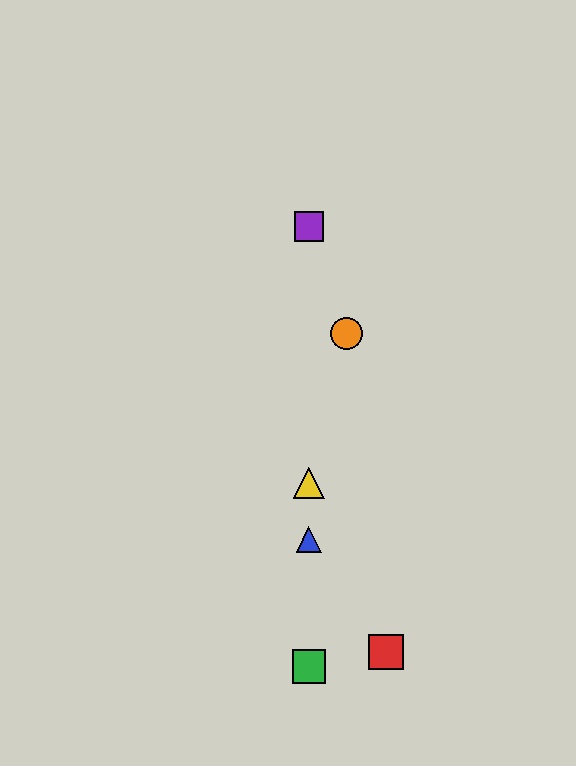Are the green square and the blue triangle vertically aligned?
Yes, both are at x≈309.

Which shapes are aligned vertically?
The blue triangle, the green square, the yellow triangle, the purple square are aligned vertically.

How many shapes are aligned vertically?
4 shapes (the blue triangle, the green square, the yellow triangle, the purple square) are aligned vertically.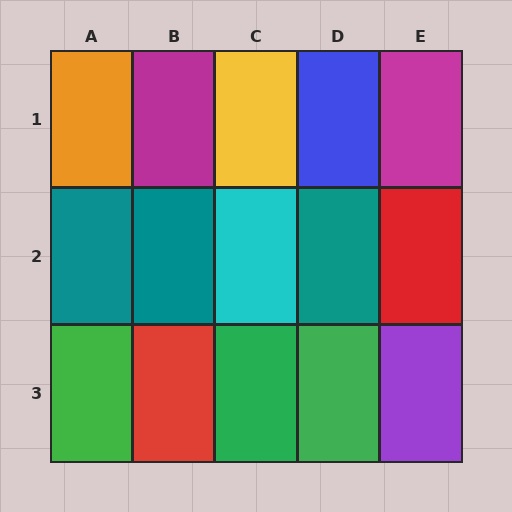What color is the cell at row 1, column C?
Yellow.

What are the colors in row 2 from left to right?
Teal, teal, cyan, teal, red.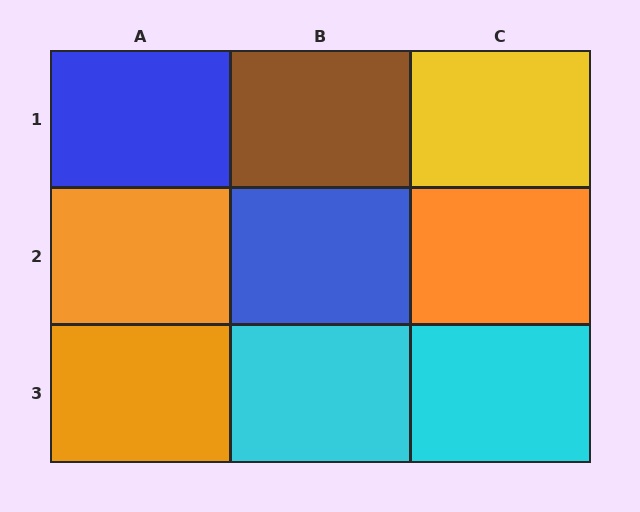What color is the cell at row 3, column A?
Orange.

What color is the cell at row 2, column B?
Blue.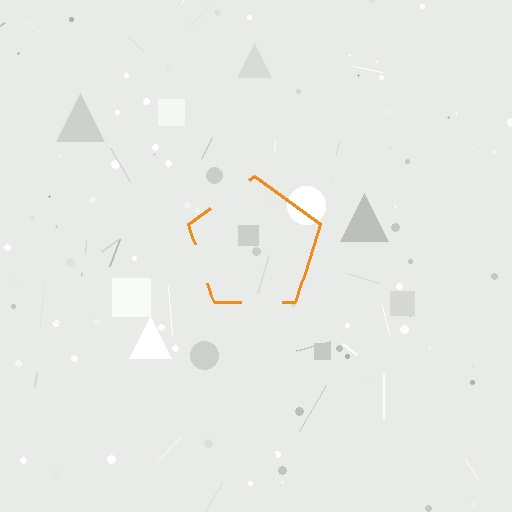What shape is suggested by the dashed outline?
The dashed outline suggests a pentagon.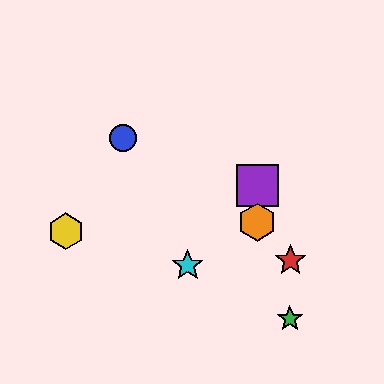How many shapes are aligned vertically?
2 shapes (the purple square, the orange hexagon) are aligned vertically.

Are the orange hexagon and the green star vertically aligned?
No, the orange hexagon is at x≈257 and the green star is at x≈290.